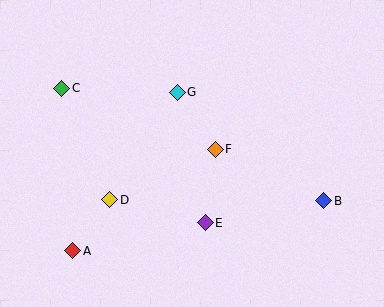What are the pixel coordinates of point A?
Point A is at (73, 251).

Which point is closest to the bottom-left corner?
Point A is closest to the bottom-left corner.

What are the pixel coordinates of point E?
Point E is at (205, 223).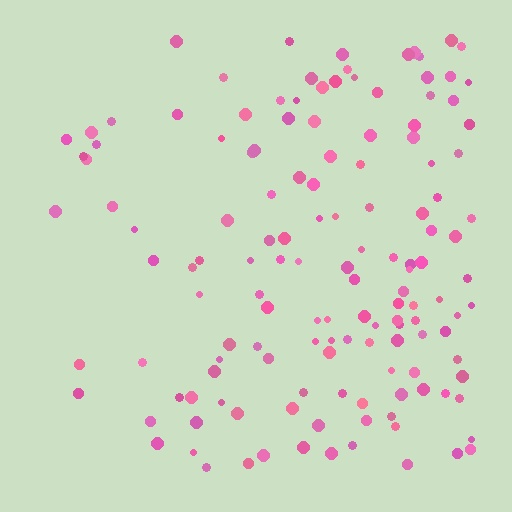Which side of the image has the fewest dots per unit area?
The left.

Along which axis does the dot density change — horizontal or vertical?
Horizontal.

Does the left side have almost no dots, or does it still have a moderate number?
Still a moderate number, just noticeably fewer than the right.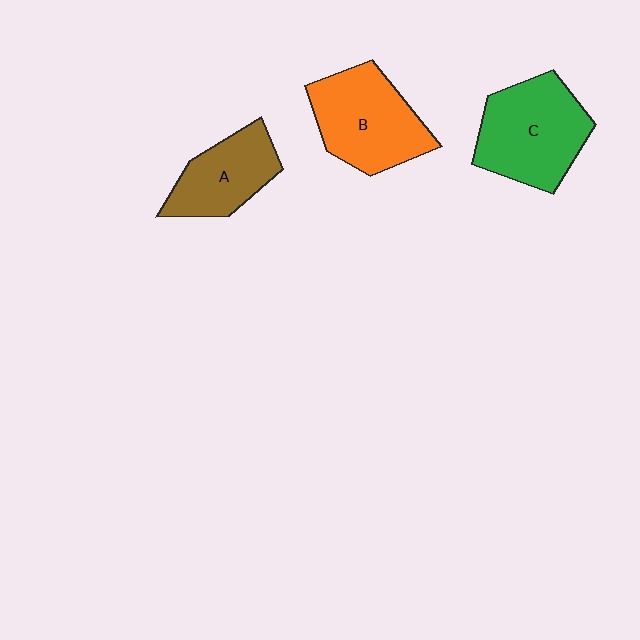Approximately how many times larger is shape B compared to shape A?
Approximately 1.3 times.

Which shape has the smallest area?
Shape A (brown).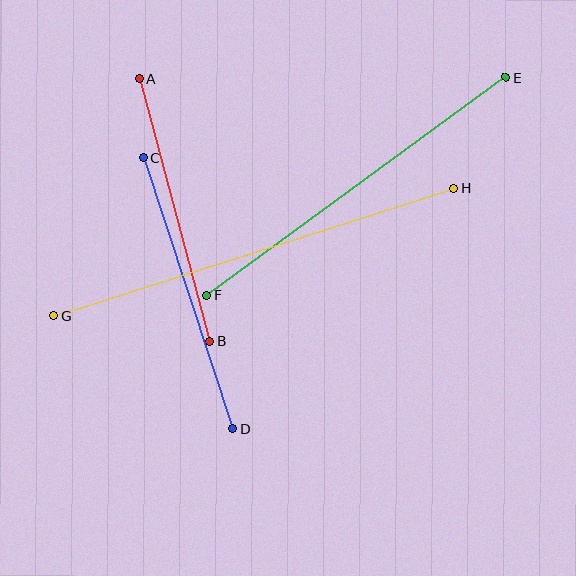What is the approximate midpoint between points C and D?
The midpoint is at approximately (188, 293) pixels.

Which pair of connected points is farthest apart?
Points G and H are farthest apart.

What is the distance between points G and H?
The distance is approximately 420 pixels.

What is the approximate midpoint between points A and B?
The midpoint is at approximately (175, 210) pixels.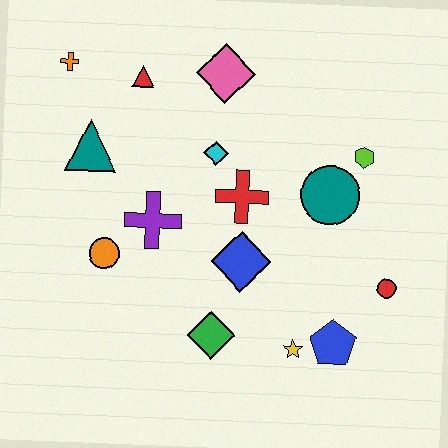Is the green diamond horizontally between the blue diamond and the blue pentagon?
No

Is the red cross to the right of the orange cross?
Yes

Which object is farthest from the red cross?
The orange cross is farthest from the red cross.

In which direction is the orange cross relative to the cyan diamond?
The orange cross is to the left of the cyan diamond.